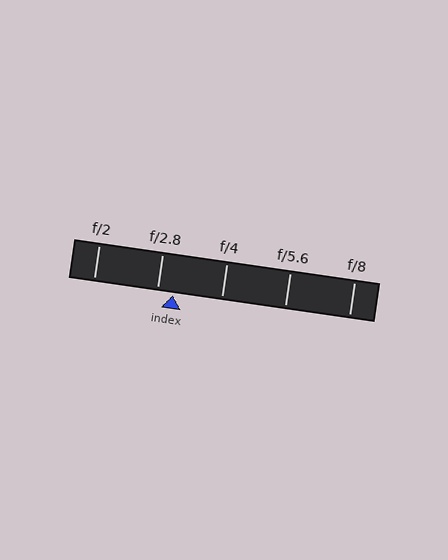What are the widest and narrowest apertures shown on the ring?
The widest aperture shown is f/2 and the narrowest is f/8.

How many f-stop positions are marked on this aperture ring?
There are 5 f-stop positions marked.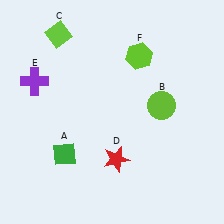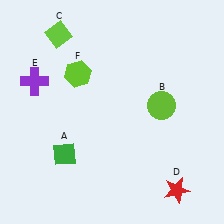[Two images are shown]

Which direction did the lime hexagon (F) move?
The lime hexagon (F) moved left.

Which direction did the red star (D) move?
The red star (D) moved right.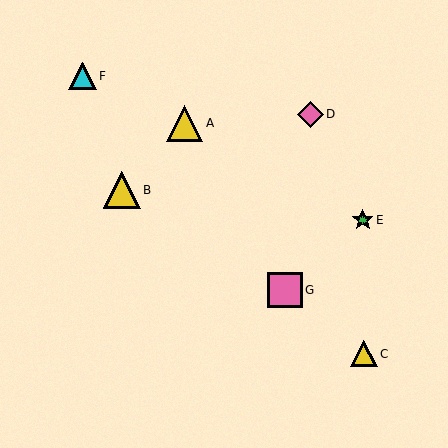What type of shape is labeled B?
Shape B is a yellow triangle.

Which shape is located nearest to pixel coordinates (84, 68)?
The cyan triangle (labeled F) at (83, 76) is nearest to that location.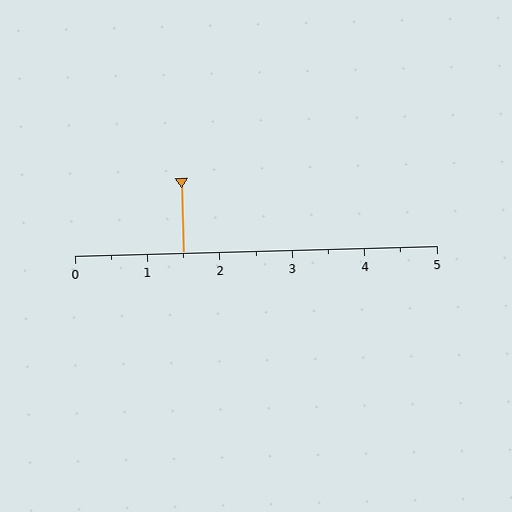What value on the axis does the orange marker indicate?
The marker indicates approximately 1.5.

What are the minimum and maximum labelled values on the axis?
The axis runs from 0 to 5.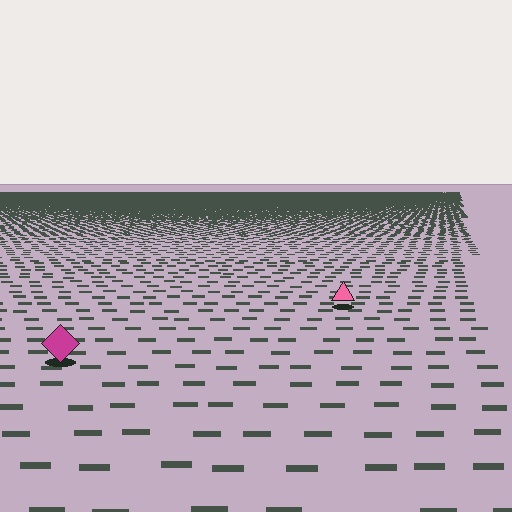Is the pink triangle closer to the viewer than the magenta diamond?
No. The magenta diamond is closer — you can tell from the texture gradient: the ground texture is coarser near it.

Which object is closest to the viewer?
The magenta diamond is closest. The texture marks near it are larger and more spread out.